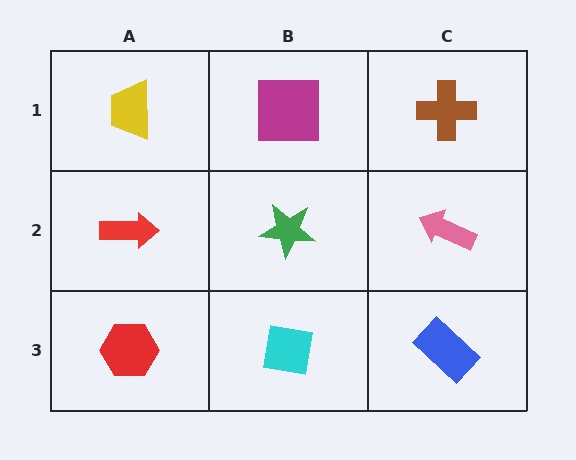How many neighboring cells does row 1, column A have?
2.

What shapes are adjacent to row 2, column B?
A magenta square (row 1, column B), a cyan square (row 3, column B), a red arrow (row 2, column A), a pink arrow (row 2, column C).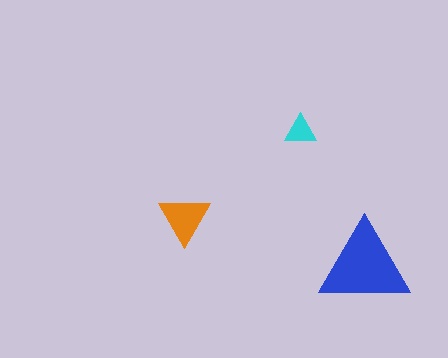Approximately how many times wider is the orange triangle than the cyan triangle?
About 1.5 times wider.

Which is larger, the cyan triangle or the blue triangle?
The blue one.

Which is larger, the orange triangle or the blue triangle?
The blue one.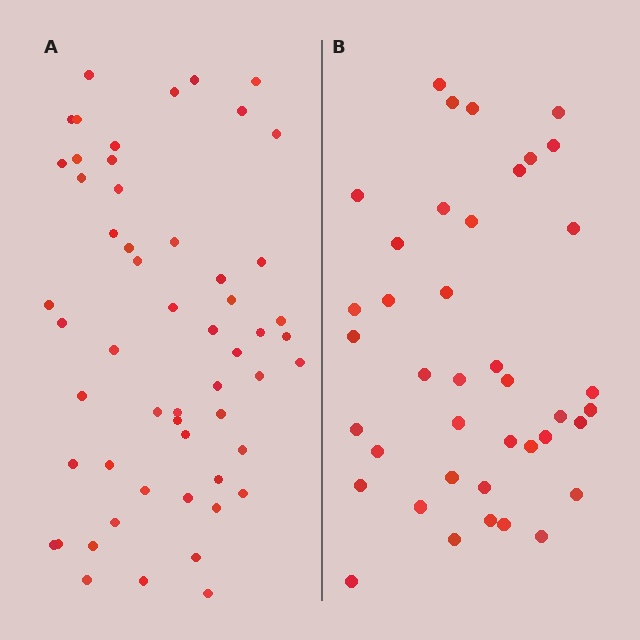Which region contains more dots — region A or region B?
Region A (the left region) has more dots.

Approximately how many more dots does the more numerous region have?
Region A has approximately 15 more dots than region B.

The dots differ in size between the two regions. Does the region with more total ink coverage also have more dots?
No. Region B has more total ink coverage because its dots are larger, but region A actually contains more individual dots. Total area can be misleading — the number of items is what matters here.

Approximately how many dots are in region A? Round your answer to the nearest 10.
About 60 dots. (The exact count is 55, which rounds to 60.)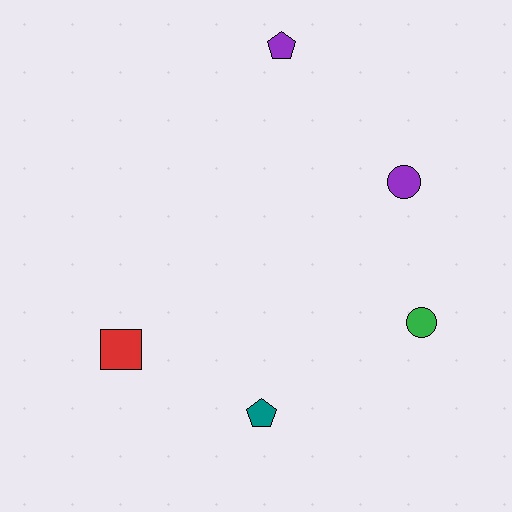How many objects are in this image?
There are 5 objects.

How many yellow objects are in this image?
There are no yellow objects.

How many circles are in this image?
There are 2 circles.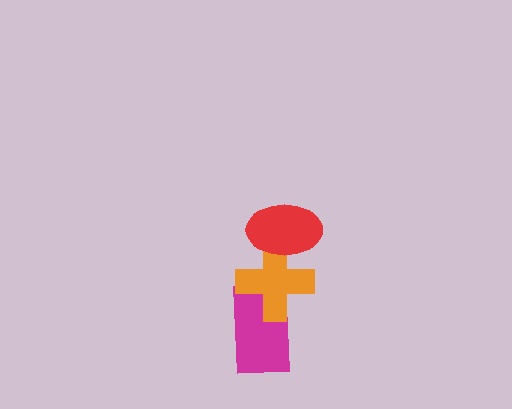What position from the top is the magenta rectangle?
The magenta rectangle is 3rd from the top.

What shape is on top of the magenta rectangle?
The orange cross is on top of the magenta rectangle.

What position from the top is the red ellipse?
The red ellipse is 1st from the top.